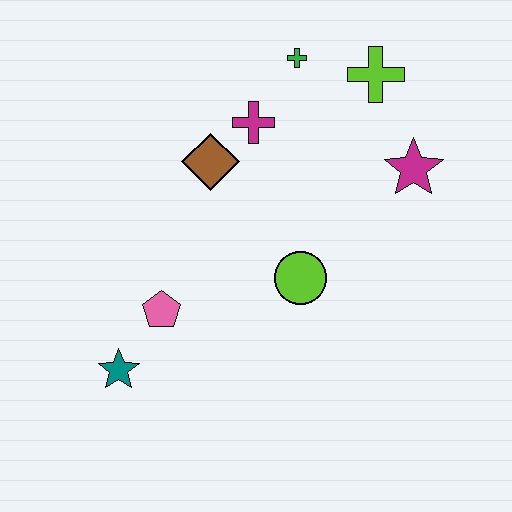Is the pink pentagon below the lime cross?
Yes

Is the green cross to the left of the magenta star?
Yes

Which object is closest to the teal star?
The pink pentagon is closest to the teal star.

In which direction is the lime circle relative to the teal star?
The lime circle is to the right of the teal star.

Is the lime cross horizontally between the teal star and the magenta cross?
No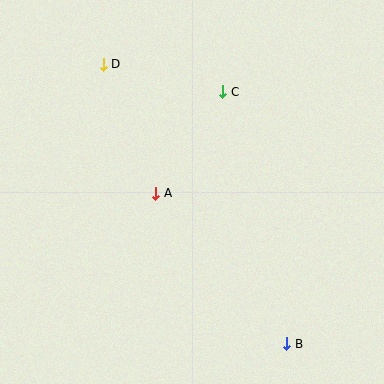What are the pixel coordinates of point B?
Point B is at (287, 344).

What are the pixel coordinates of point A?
Point A is at (156, 193).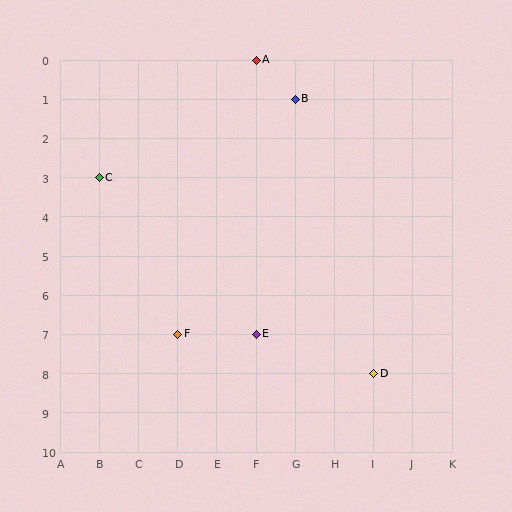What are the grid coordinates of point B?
Point B is at grid coordinates (G, 1).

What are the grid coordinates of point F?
Point F is at grid coordinates (D, 7).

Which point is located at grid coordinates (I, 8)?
Point D is at (I, 8).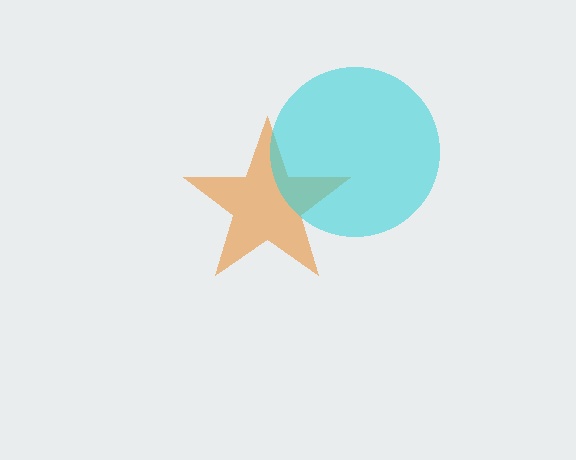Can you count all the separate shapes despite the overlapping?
Yes, there are 2 separate shapes.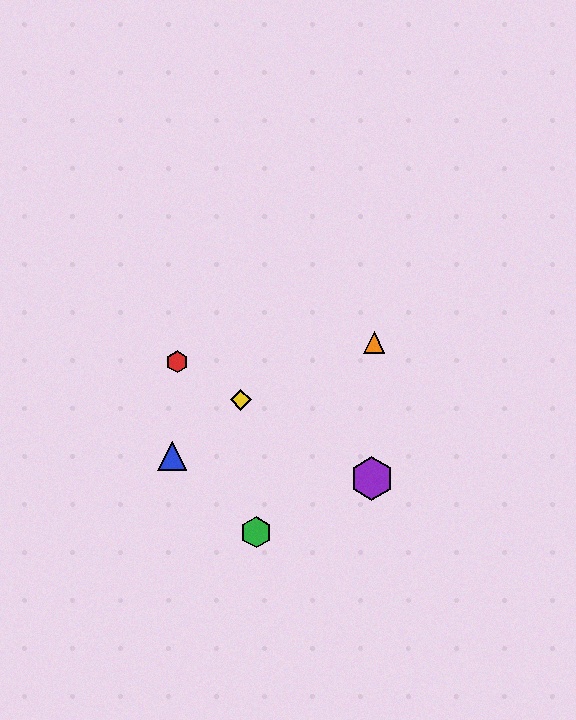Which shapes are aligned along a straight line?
The red hexagon, the yellow diamond, the purple hexagon are aligned along a straight line.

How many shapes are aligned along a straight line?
3 shapes (the red hexagon, the yellow diamond, the purple hexagon) are aligned along a straight line.